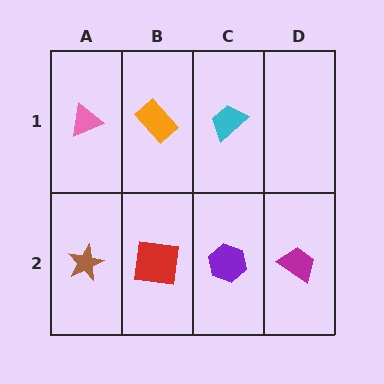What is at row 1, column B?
An orange rectangle.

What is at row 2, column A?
A brown star.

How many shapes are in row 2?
4 shapes.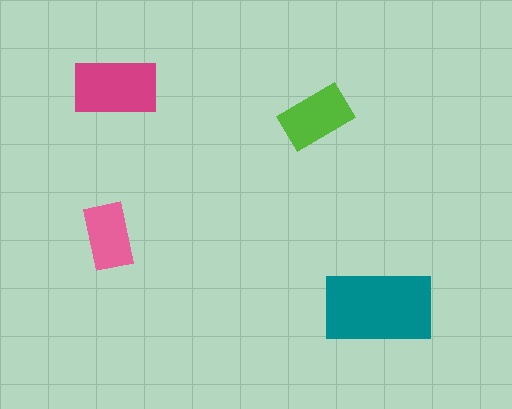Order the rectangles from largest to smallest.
the teal one, the magenta one, the lime one, the pink one.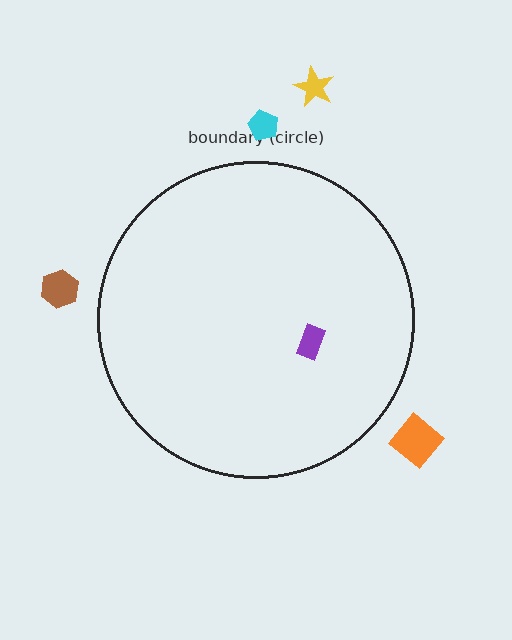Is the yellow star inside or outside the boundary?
Outside.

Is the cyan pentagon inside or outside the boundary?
Outside.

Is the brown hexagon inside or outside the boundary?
Outside.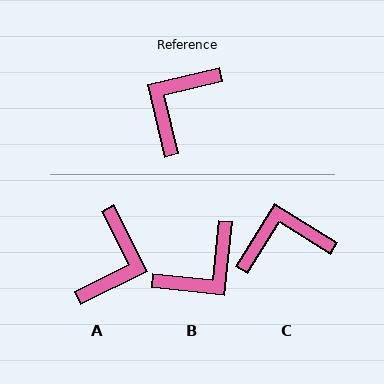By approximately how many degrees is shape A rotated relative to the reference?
Approximately 167 degrees clockwise.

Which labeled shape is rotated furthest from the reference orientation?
A, about 167 degrees away.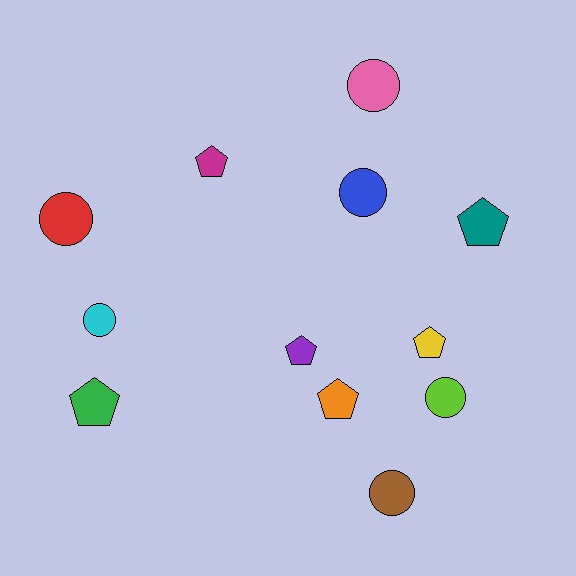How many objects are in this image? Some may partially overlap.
There are 12 objects.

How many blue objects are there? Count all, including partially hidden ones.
There is 1 blue object.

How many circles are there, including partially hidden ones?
There are 6 circles.